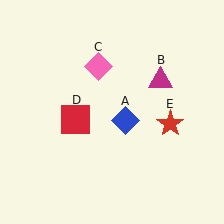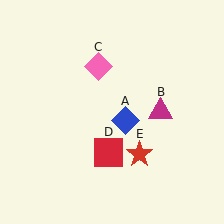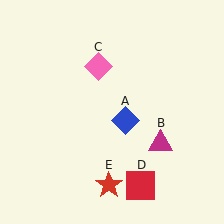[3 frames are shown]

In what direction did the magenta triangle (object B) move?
The magenta triangle (object B) moved down.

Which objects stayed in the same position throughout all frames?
Blue diamond (object A) and pink diamond (object C) remained stationary.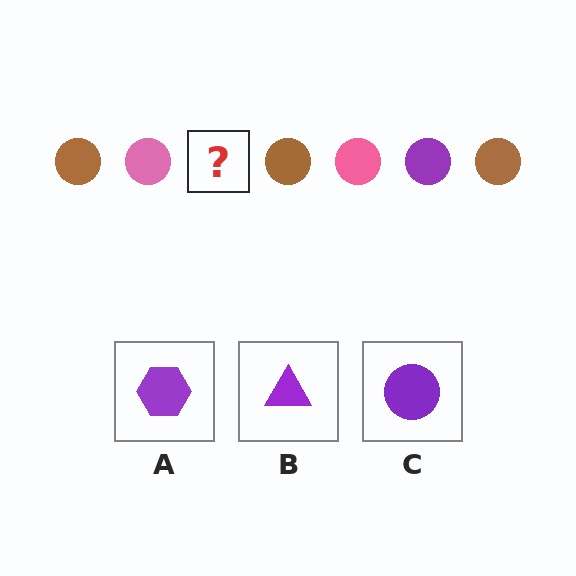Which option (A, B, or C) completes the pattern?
C.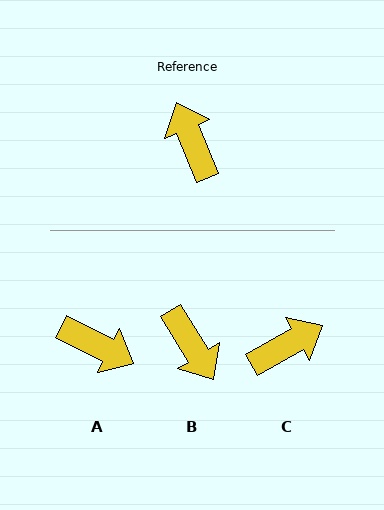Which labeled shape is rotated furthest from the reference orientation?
B, about 171 degrees away.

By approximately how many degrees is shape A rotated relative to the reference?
Approximately 139 degrees clockwise.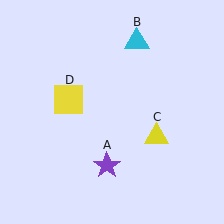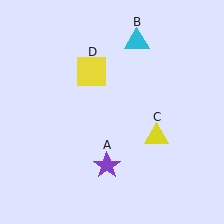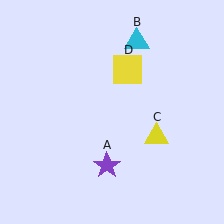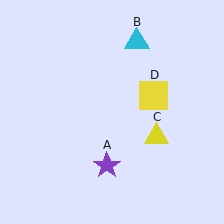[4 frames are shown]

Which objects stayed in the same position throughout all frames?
Purple star (object A) and cyan triangle (object B) and yellow triangle (object C) remained stationary.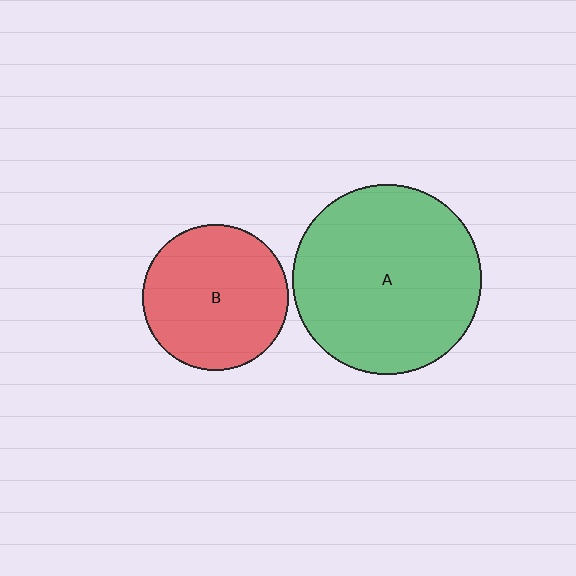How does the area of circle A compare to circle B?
Approximately 1.7 times.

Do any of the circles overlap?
No, none of the circles overlap.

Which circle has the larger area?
Circle A (green).